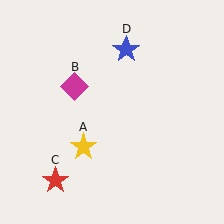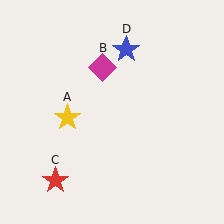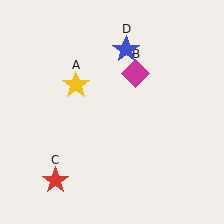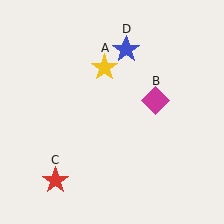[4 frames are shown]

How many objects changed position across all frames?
2 objects changed position: yellow star (object A), magenta diamond (object B).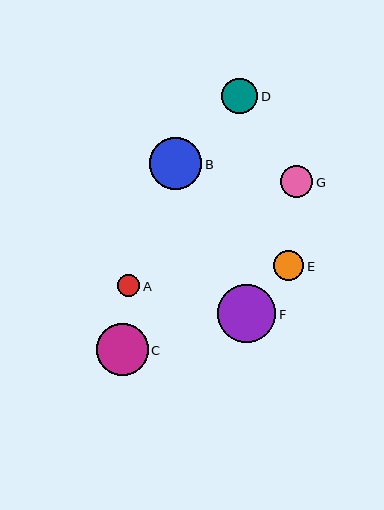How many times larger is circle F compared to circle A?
Circle F is approximately 2.6 times the size of circle A.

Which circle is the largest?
Circle F is the largest with a size of approximately 58 pixels.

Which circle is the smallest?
Circle A is the smallest with a size of approximately 22 pixels.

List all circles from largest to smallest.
From largest to smallest: F, B, C, D, G, E, A.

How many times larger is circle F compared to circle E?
Circle F is approximately 1.9 times the size of circle E.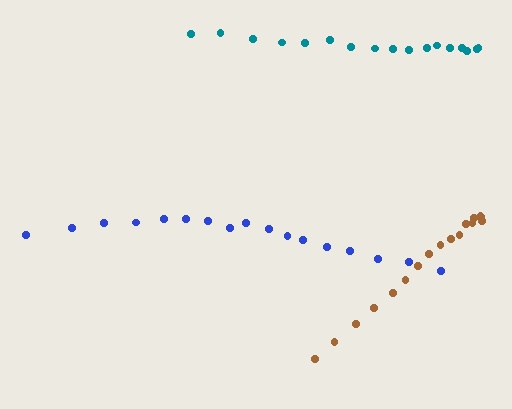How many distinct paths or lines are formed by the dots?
There are 3 distinct paths.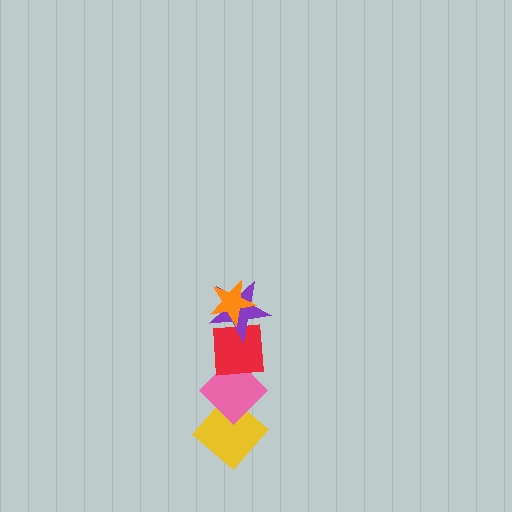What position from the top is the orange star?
The orange star is 1st from the top.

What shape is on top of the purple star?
The orange star is on top of the purple star.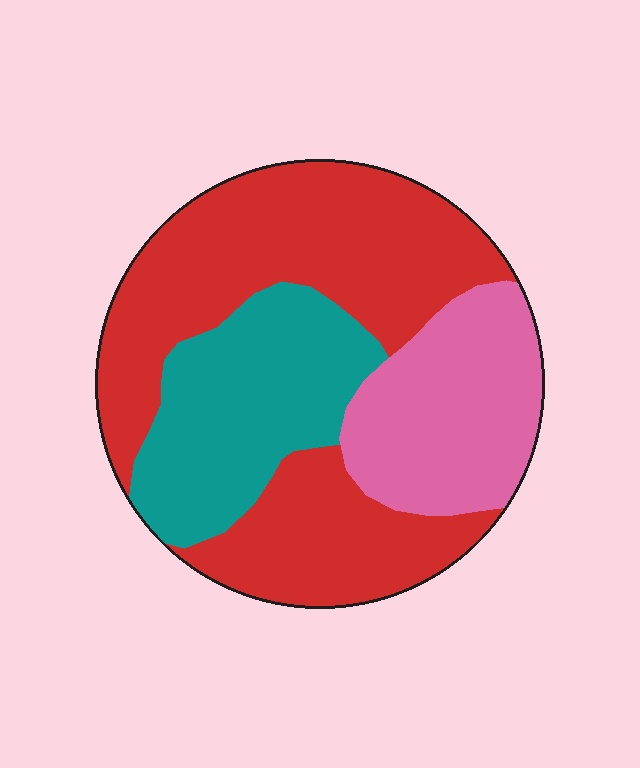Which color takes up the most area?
Red, at roughly 55%.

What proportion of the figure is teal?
Teal takes up about one quarter (1/4) of the figure.